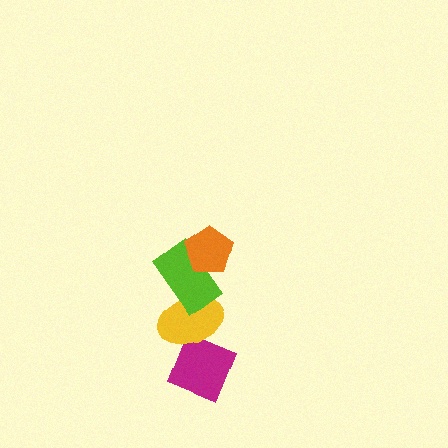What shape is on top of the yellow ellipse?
The lime rectangle is on top of the yellow ellipse.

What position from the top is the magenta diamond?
The magenta diamond is 4th from the top.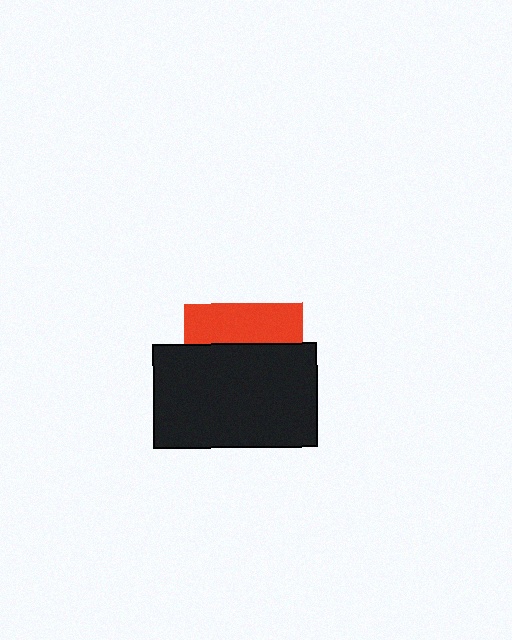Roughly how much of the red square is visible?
A small part of it is visible (roughly 34%).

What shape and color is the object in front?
The object in front is a black rectangle.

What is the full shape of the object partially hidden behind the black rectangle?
The partially hidden object is a red square.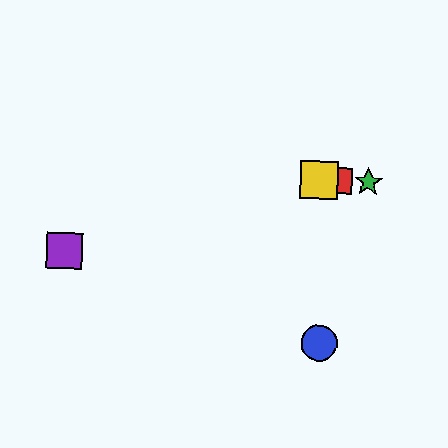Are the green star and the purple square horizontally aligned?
No, the green star is at y≈182 and the purple square is at y≈251.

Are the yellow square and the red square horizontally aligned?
Yes, both are at y≈180.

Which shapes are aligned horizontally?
The red square, the green star, the yellow square are aligned horizontally.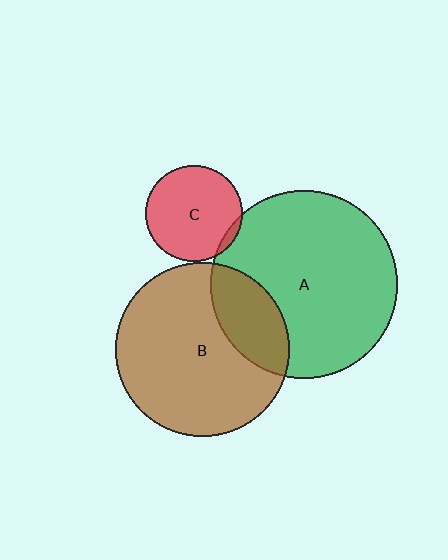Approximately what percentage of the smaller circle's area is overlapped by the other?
Approximately 25%.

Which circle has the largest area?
Circle A (green).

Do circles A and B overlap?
Yes.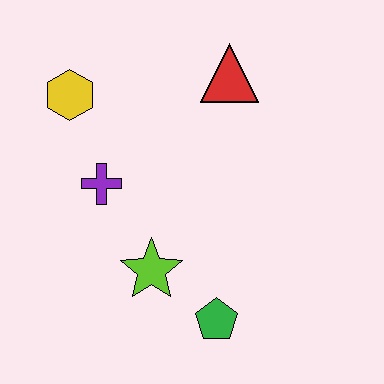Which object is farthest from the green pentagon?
The yellow hexagon is farthest from the green pentagon.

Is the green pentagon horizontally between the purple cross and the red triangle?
Yes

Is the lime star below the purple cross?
Yes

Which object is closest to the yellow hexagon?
The purple cross is closest to the yellow hexagon.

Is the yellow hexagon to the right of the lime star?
No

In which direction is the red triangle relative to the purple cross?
The red triangle is to the right of the purple cross.